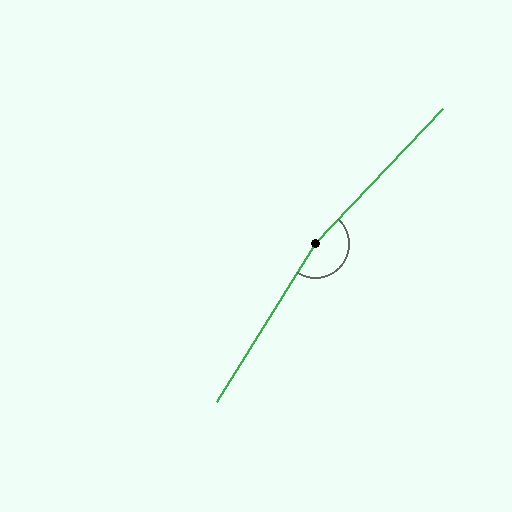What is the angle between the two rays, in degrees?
Approximately 169 degrees.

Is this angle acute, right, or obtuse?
It is obtuse.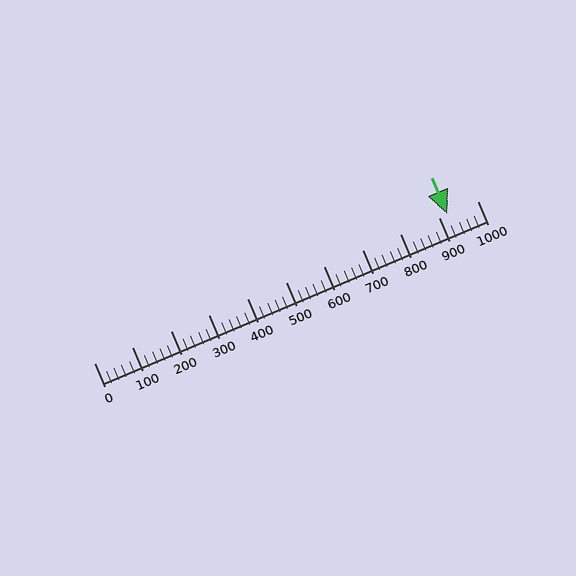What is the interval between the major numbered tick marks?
The major tick marks are spaced 100 units apart.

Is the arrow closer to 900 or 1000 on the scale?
The arrow is closer to 900.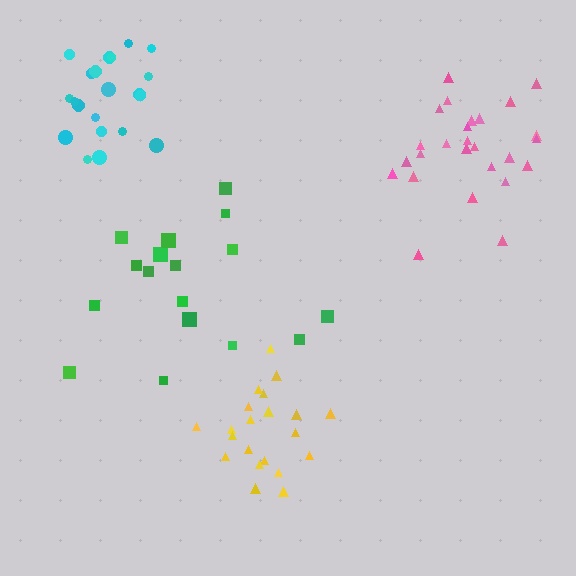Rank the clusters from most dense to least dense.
cyan, yellow, pink, green.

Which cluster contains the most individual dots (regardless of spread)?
Pink (26).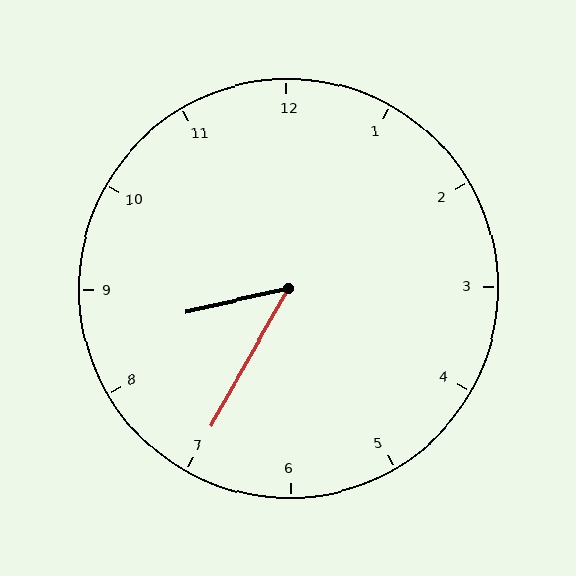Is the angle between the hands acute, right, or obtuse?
It is acute.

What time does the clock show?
8:35.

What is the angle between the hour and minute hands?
Approximately 48 degrees.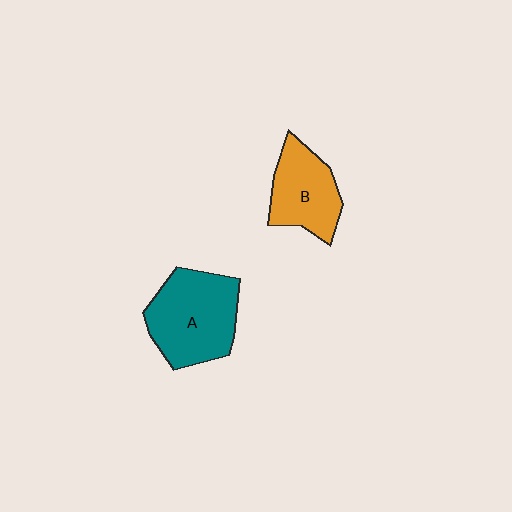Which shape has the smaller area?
Shape B (orange).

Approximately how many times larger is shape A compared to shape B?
Approximately 1.4 times.